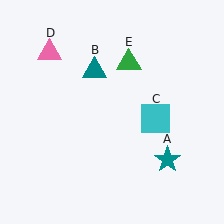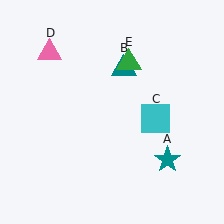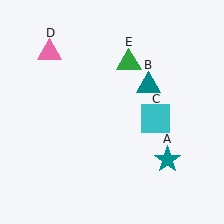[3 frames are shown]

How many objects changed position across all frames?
1 object changed position: teal triangle (object B).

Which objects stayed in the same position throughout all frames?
Teal star (object A) and cyan square (object C) and pink triangle (object D) and green triangle (object E) remained stationary.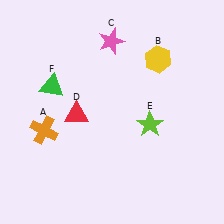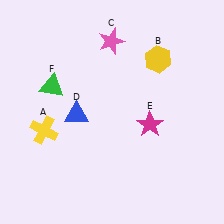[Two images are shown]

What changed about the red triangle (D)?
In Image 1, D is red. In Image 2, it changed to blue.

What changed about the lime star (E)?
In Image 1, E is lime. In Image 2, it changed to magenta.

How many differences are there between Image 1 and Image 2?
There are 3 differences between the two images.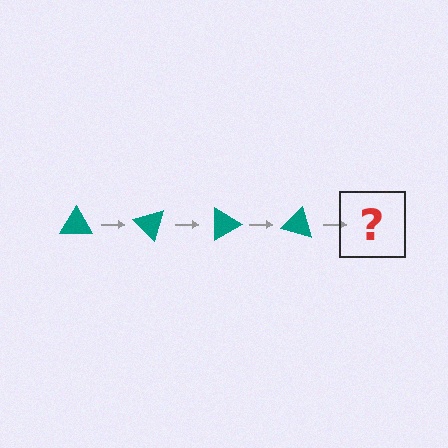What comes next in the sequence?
The next element should be a teal triangle rotated 180 degrees.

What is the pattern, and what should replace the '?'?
The pattern is that the triangle rotates 45 degrees each step. The '?' should be a teal triangle rotated 180 degrees.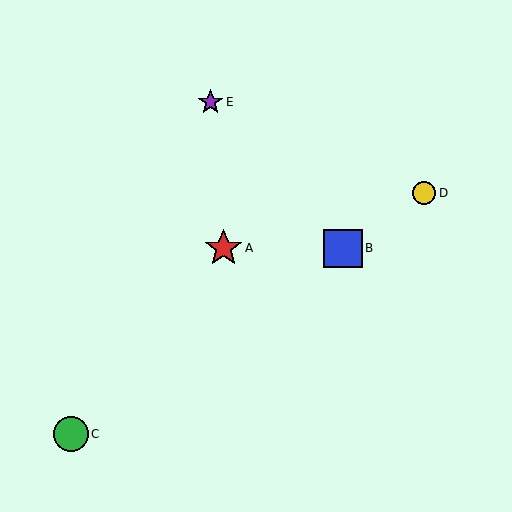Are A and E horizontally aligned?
No, A is at y≈248 and E is at y≈102.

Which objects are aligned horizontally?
Objects A, B are aligned horizontally.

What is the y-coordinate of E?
Object E is at y≈102.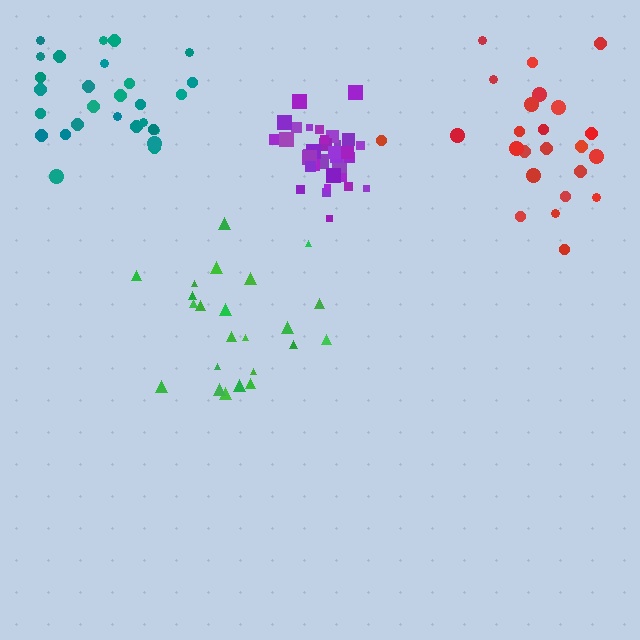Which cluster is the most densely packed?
Purple.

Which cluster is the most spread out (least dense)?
Red.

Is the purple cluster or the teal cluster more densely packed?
Purple.